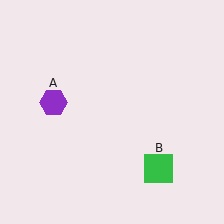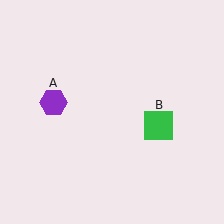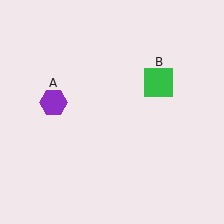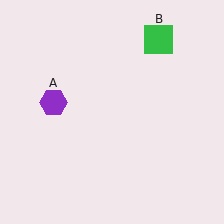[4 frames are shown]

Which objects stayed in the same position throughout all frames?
Purple hexagon (object A) remained stationary.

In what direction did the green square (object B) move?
The green square (object B) moved up.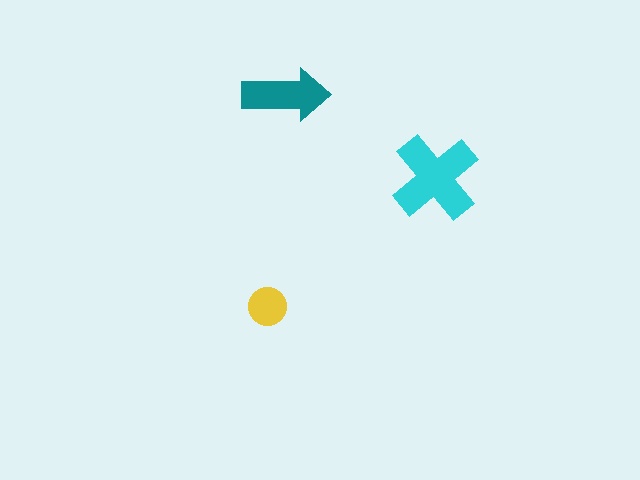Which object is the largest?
The cyan cross.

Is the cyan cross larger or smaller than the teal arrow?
Larger.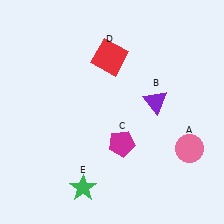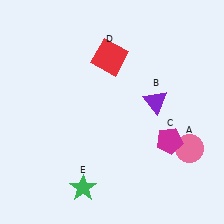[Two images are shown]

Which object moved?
The magenta pentagon (C) moved right.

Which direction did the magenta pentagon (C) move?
The magenta pentagon (C) moved right.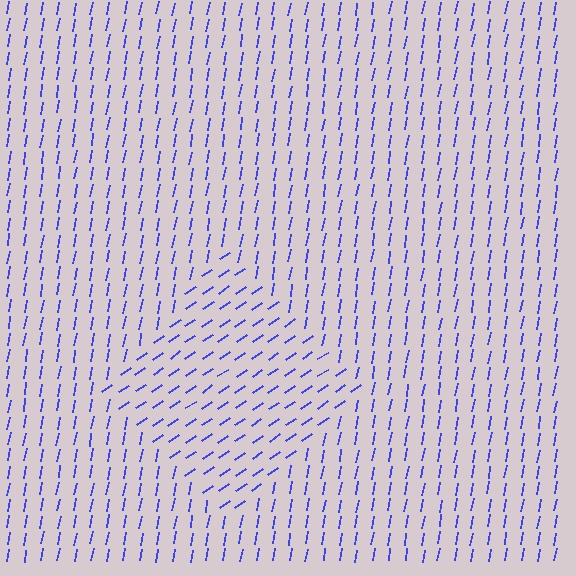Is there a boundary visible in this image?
Yes, there is a texture boundary formed by a change in line orientation.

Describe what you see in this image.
The image is filled with small blue line segments. A diamond region in the image has lines oriented differently from the surrounding lines, creating a visible texture boundary.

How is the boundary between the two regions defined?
The boundary is defined purely by a change in line orientation (approximately 45 degrees difference). All lines are the same color and thickness.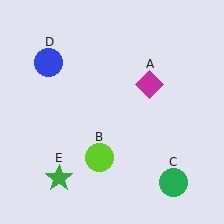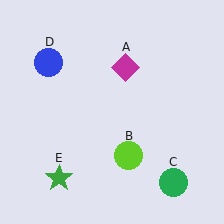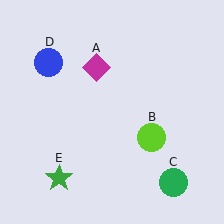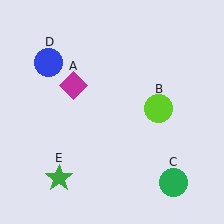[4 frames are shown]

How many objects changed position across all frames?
2 objects changed position: magenta diamond (object A), lime circle (object B).